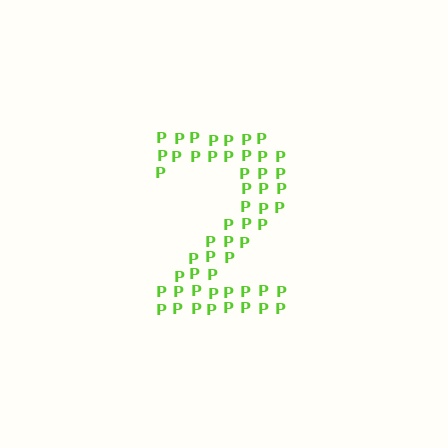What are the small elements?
The small elements are letter P's.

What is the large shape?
The large shape is the digit 2.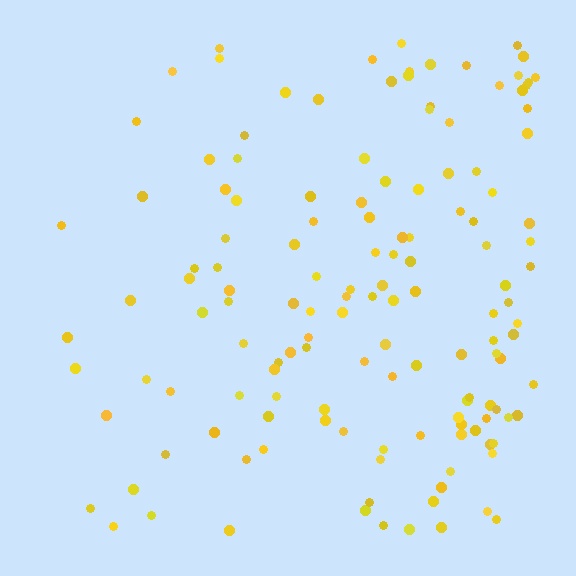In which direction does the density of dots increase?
From left to right, with the right side densest.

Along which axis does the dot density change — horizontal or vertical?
Horizontal.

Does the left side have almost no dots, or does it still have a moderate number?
Still a moderate number, just noticeably fewer than the right.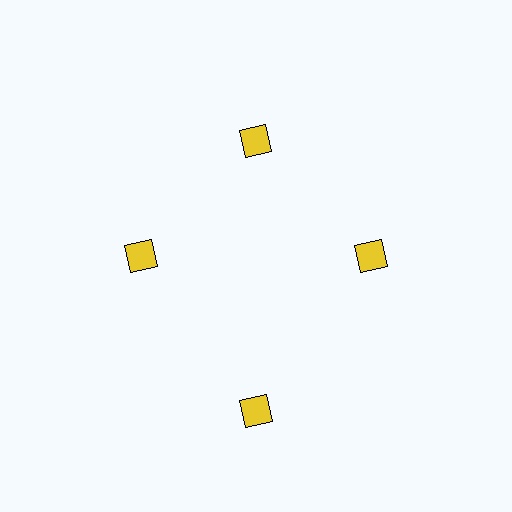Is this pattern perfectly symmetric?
No. The 4 yellow diamonds are arranged in a ring, but one element near the 6 o'clock position is pushed outward from the center, breaking the 4-fold rotational symmetry.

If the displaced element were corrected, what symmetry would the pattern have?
It would have 4-fold rotational symmetry — the pattern would map onto itself every 90 degrees.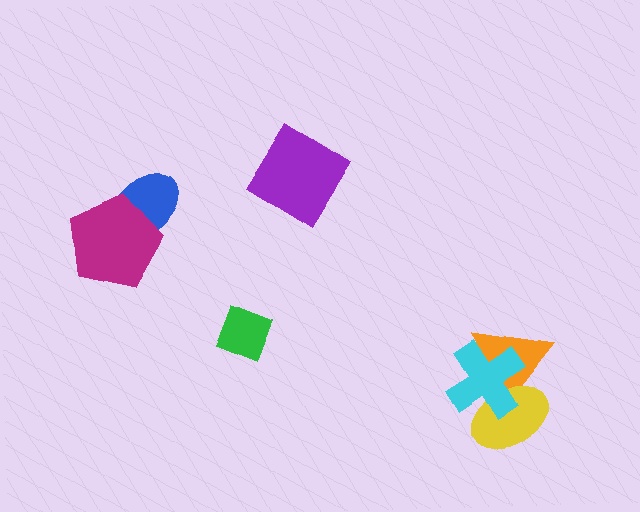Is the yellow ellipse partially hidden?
Yes, it is partially covered by another shape.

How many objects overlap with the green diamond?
0 objects overlap with the green diamond.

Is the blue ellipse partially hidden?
Yes, it is partially covered by another shape.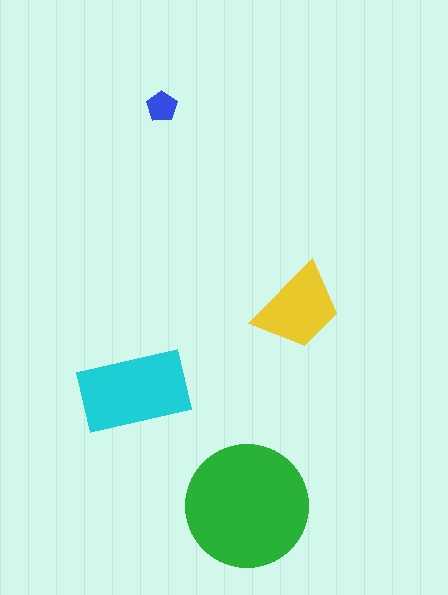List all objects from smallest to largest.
The blue pentagon, the yellow trapezoid, the cyan rectangle, the green circle.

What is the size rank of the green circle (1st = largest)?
1st.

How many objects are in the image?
There are 4 objects in the image.